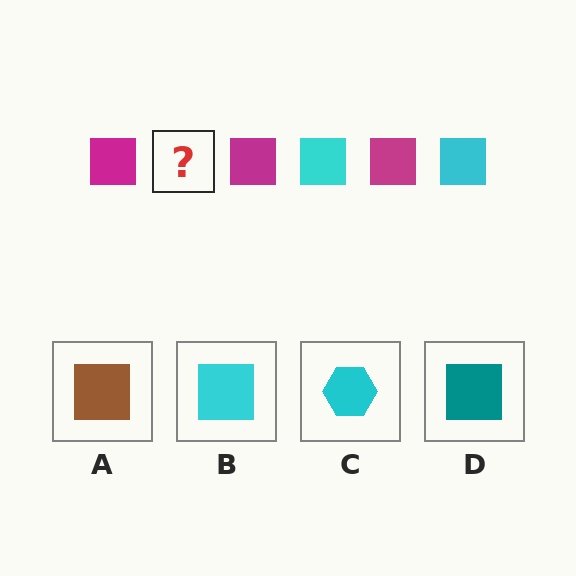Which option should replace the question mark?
Option B.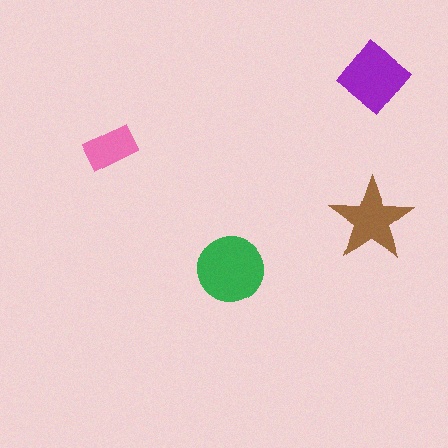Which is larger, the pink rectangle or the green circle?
The green circle.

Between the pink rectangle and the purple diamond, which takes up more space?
The purple diamond.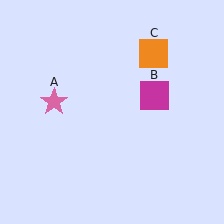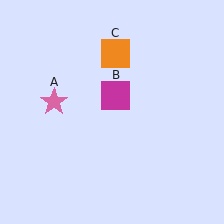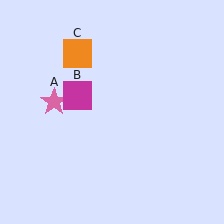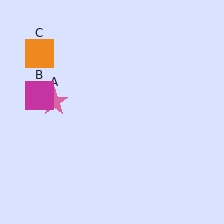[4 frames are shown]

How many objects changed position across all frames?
2 objects changed position: magenta square (object B), orange square (object C).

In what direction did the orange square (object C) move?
The orange square (object C) moved left.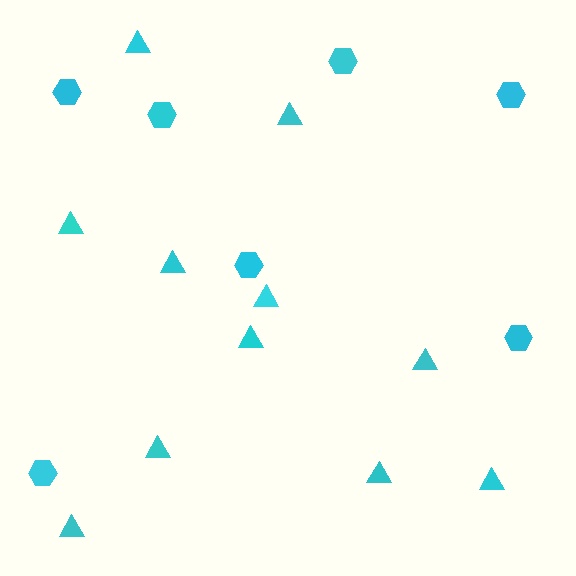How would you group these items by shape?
There are 2 groups: one group of hexagons (7) and one group of triangles (11).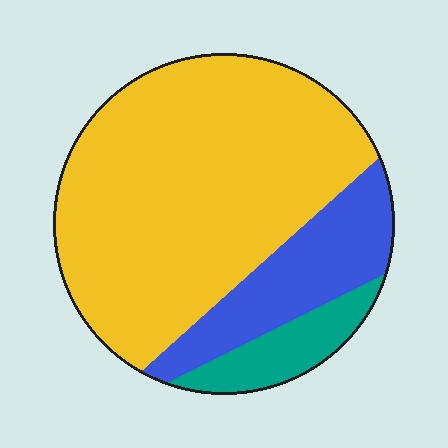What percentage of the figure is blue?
Blue takes up less than a quarter of the figure.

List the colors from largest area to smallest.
From largest to smallest: yellow, blue, teal.